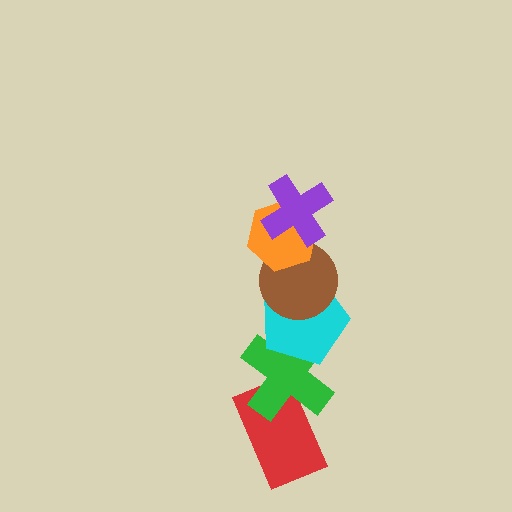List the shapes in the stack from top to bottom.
From top to bottom: the purple cross, the orange hexagon, the brown circle, the cyan pentagon, the green cross, the red rectangle.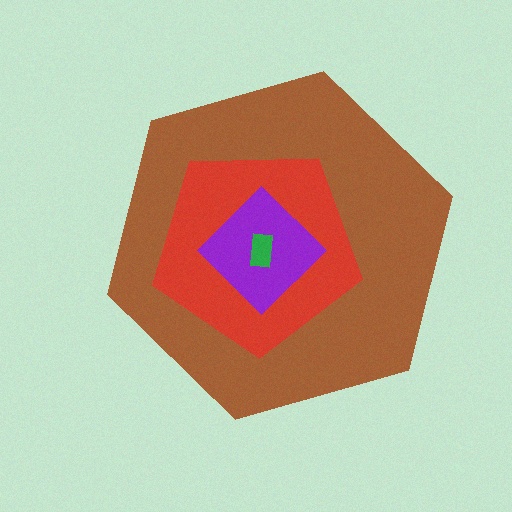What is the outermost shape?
The brown hexagon.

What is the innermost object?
The green rectangle.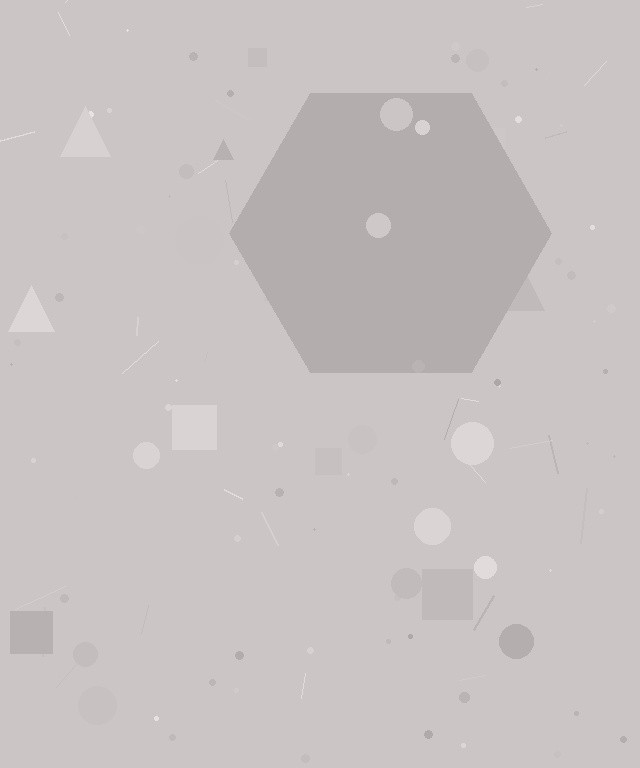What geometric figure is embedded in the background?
A hexagon is embedded in the background.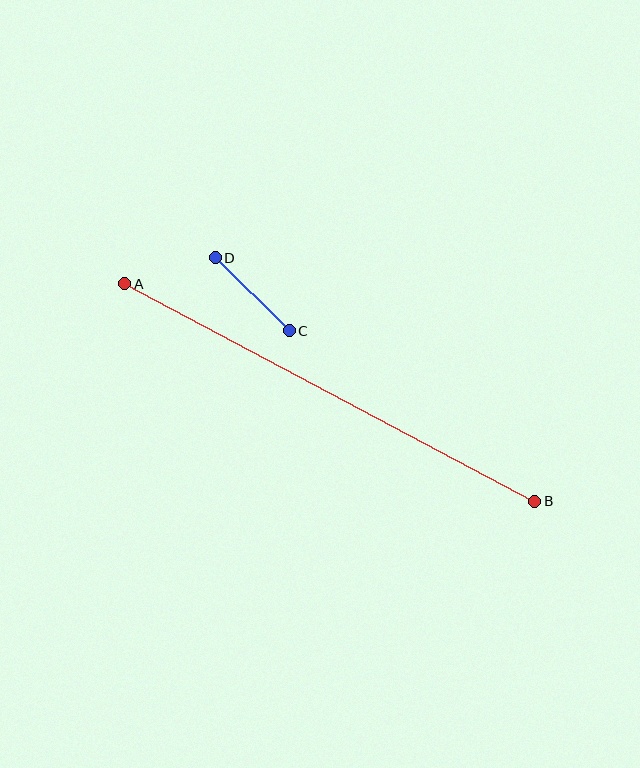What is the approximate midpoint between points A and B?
The midpoint is at approximately (330, 392) pixels.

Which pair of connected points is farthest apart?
Points A and B are farthest apart.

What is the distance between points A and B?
The distance is approximately 464 pixels.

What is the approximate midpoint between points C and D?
The midpoint is at approximately (252, 294) pixels.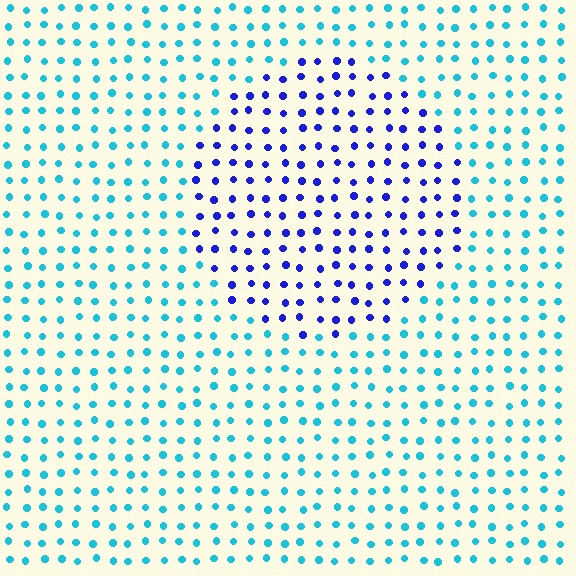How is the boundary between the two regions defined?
The boundary is defined purely by a slight shift in hue (about 53 degrees). Spacing, size, and orientation are identical on both sides.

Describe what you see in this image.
The image is filled with small cyan elements in a uniform arrangement. A circle-shaped region is visible where the elements are tinted to a slightly different hue, forming a subtle color boundary.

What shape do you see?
I see a circle.